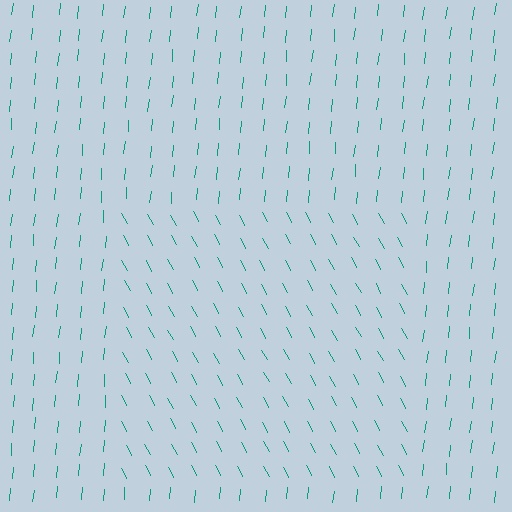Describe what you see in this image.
The image is filled with small teal line segments. A rectangle region in the image has lines oriented differently from the surrounding lines, creating a visible texture boundary.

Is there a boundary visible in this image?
Yes, there is a texture boundary formed by a change in line orientation.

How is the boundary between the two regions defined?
The boundary is defined purely by a change in line orientation (approximately 34 degrees difference). All lines are the same color and thickness.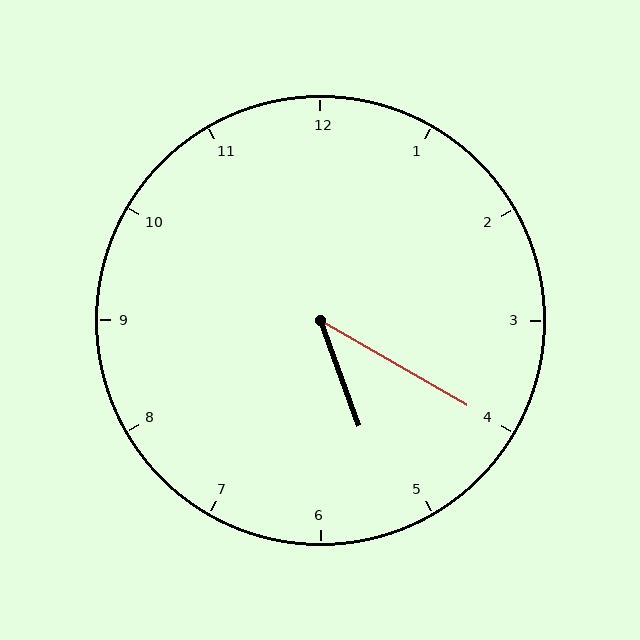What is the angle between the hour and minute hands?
Approximately 40 degrees.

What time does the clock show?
5:20.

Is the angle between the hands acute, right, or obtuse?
It is acute.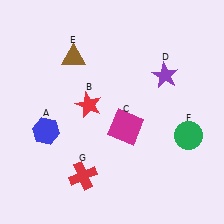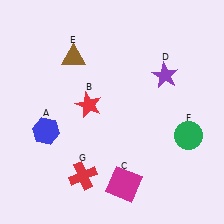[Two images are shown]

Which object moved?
The magenta square (C) moved down.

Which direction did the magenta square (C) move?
The magenta square (C) moved down.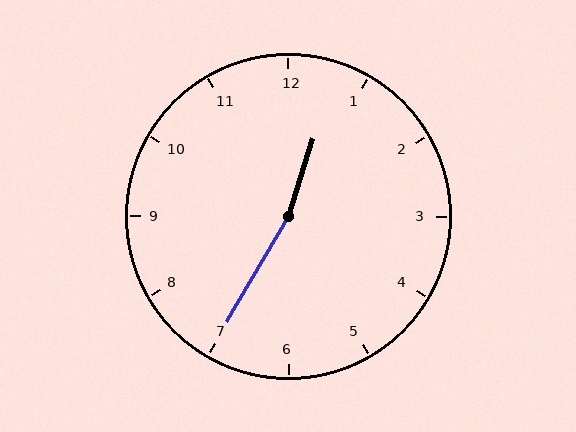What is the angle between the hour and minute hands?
Approximately 168 degrees.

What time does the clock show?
12:35.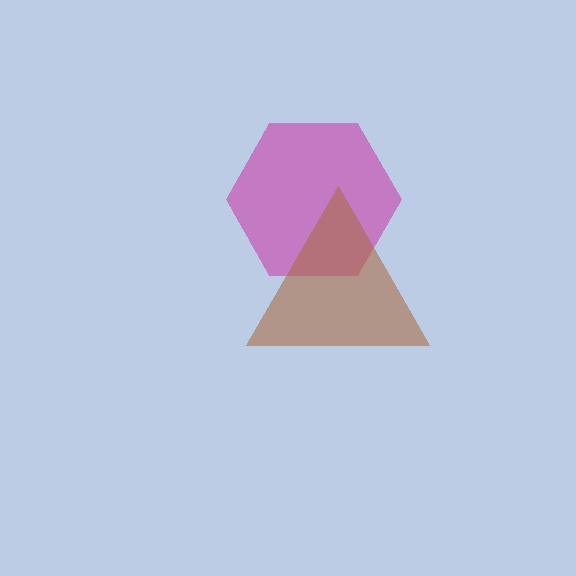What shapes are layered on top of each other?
The layered shapes are: a magenta hexagon, a brown triangle.